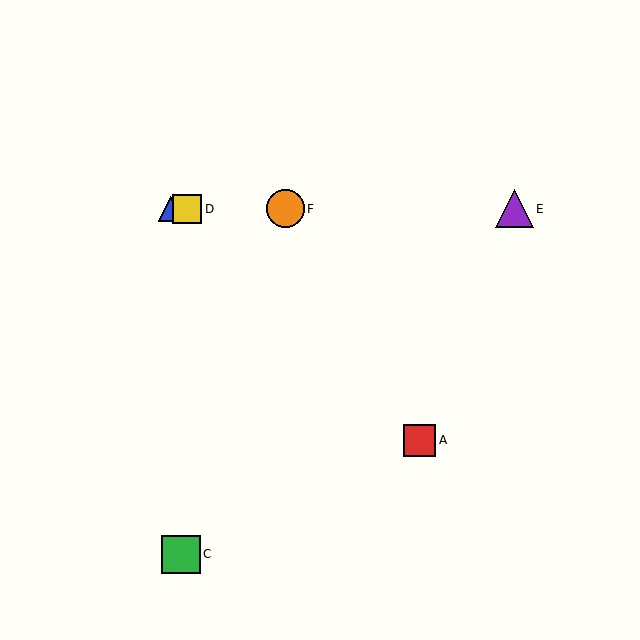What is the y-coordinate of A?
Object A is at y≈440.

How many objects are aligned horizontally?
4 objects (B, D, E, F) are aligned horizontally.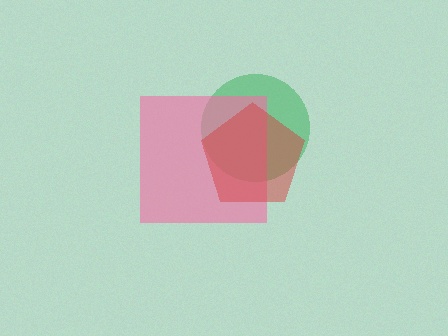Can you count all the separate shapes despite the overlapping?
Yes, there are 3 separate shapes.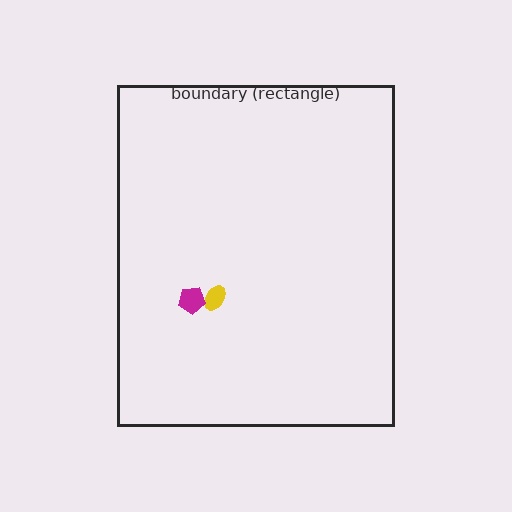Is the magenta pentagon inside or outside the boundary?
Inside.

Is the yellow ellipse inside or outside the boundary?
Inside.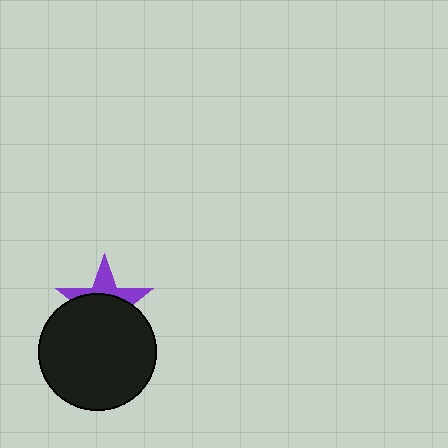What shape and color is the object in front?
The object in front is a black circle.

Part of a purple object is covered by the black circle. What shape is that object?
It is a star.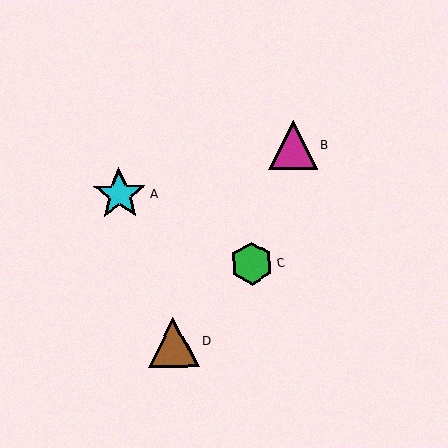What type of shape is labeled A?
Shape A is a cyan star.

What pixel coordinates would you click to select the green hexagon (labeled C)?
Click at (252, 263) to select the green hexagon C.